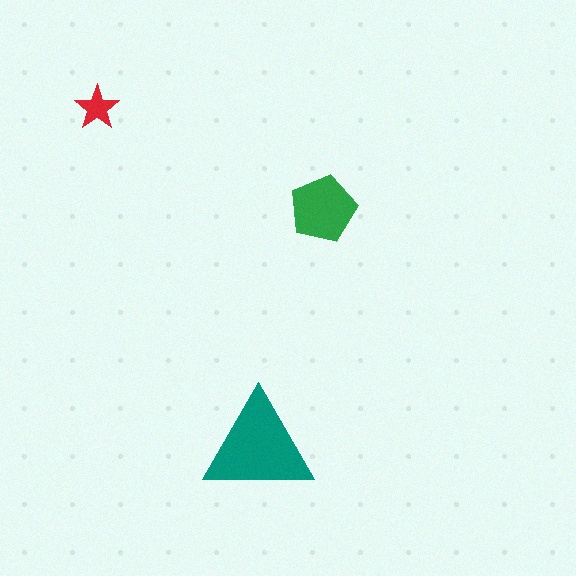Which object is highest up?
The red star is topmost.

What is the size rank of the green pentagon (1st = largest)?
2nd.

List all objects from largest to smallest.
The teal triangle, the green pentagon, the red star.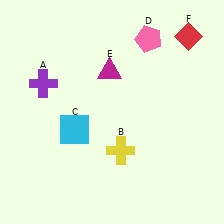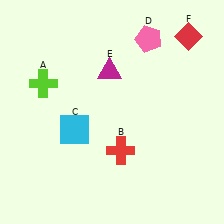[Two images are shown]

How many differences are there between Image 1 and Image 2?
There are 2 differences between the two images.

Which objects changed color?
A changed from purple to lime. B changed from yellow to red.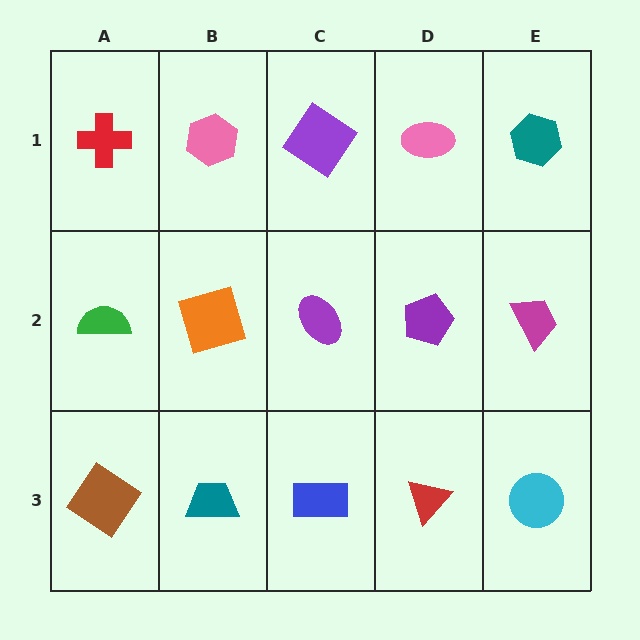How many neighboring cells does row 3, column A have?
2.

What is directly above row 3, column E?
A magenta trapezoid.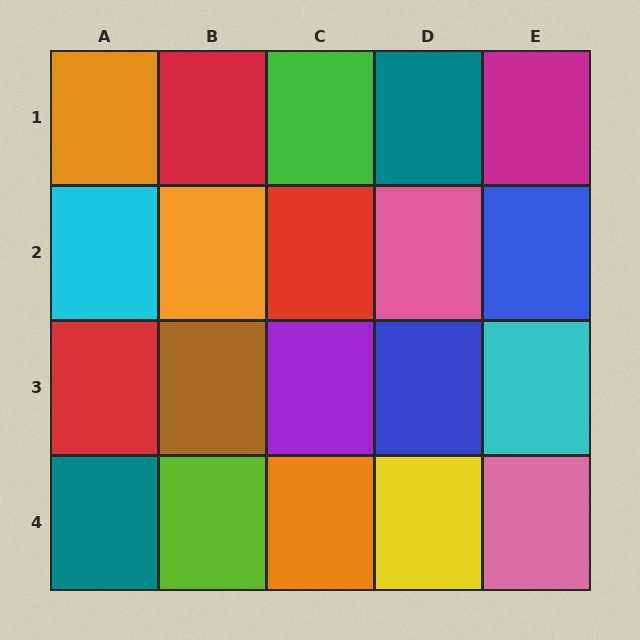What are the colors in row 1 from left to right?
Orange, red, green, teal, magenta.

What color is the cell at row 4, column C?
Orange.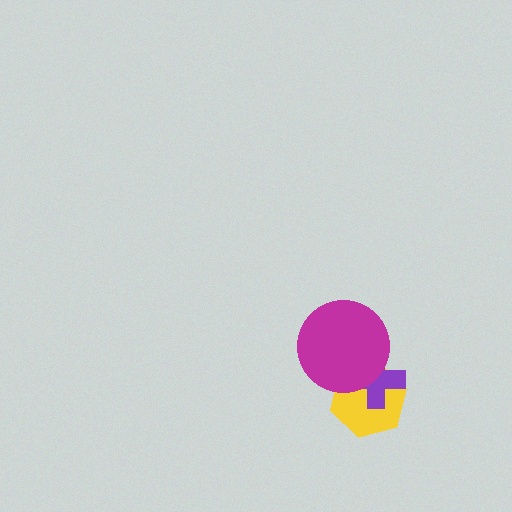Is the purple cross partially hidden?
Yes, it is partially covered by another shape.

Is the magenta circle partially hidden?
No, no other shape covers it.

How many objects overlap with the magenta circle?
2 objects overlap with the magenta circle.